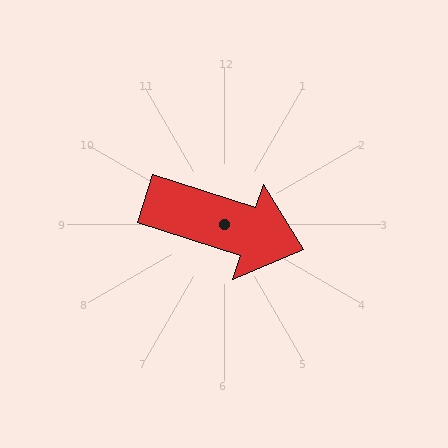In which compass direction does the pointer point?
East.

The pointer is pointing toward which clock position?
Roughly 4 o'clock.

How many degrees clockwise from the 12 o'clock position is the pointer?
Approximately 108 degrees.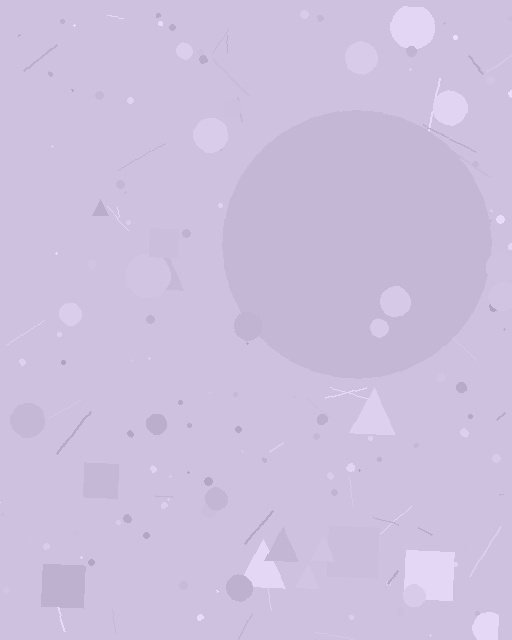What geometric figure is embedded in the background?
A circle is embedded in the background.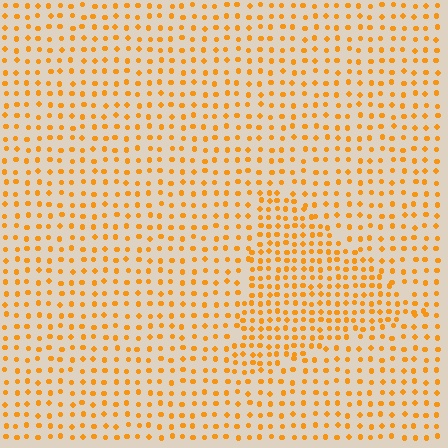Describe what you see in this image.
The image contains small orange elements arranged at two different densities. A triangle-shaped region is visible where the elements are more densely packed than the surrounding area.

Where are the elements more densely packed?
The elements are more densely packed inside the triangle boundary.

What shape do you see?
I see a triangle.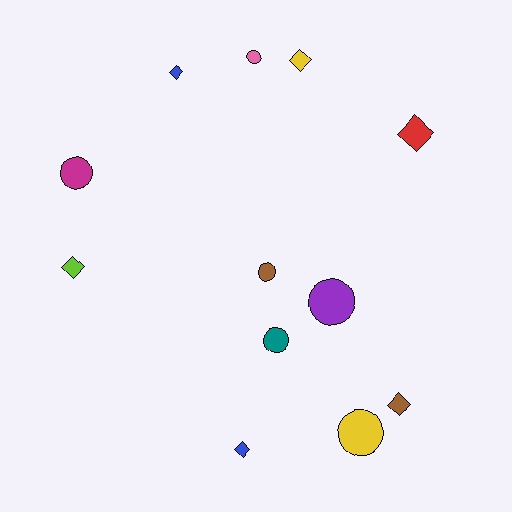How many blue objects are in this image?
There are 2 blue objects.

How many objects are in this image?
There are 12 objects.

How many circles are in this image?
There are 6 circles.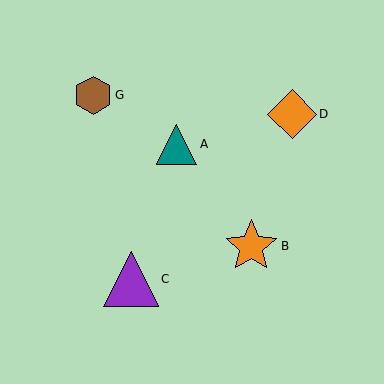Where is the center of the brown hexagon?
The center of the brown hexagon is at (93, 95).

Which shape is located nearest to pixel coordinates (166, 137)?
The teal triangle (labeled A) at (177, 145) is nearest to that location.